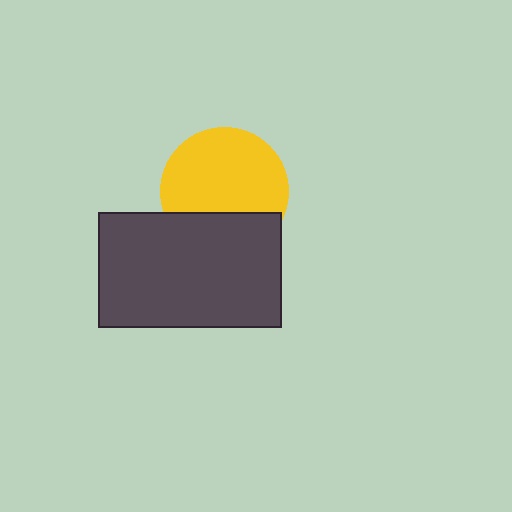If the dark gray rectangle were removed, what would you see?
You would see the complete yellow circle.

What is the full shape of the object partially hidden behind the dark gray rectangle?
The partially hidden object is a yellow circle.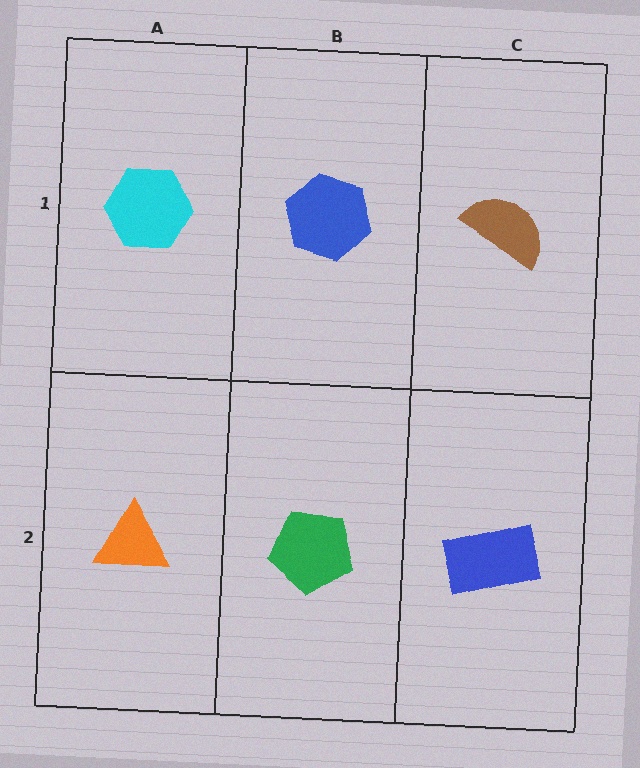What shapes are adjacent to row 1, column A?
An orange triangle (row 2, column A), a blue hexagon (row 1, column B).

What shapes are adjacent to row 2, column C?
A brown semicircle (row 1, column C), a green pentagon (row 2, column B).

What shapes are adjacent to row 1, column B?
A green pentagon (row 2, column B), a cyan hexagon (row 1, column A), a brown semicircle (row 1, column C).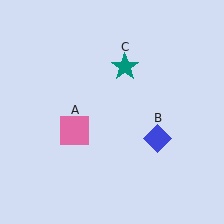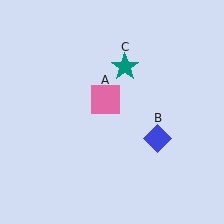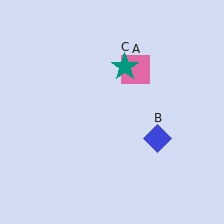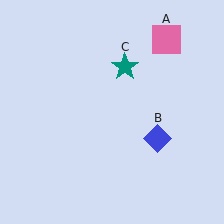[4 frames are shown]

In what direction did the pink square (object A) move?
The pink square (object A) moved up and to the right.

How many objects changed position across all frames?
1 object changed position: pink square (object A).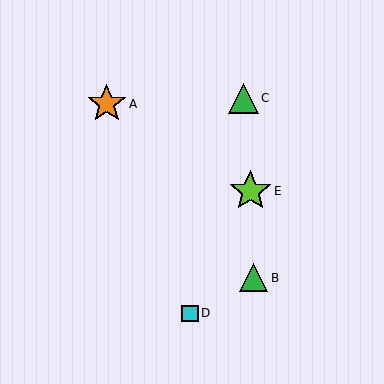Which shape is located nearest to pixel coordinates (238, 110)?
The green triangle (labeled C) at (244, 98) is nearest to that location.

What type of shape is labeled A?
Shape A is an orange star.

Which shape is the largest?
The lime star (labeled E) is the largest.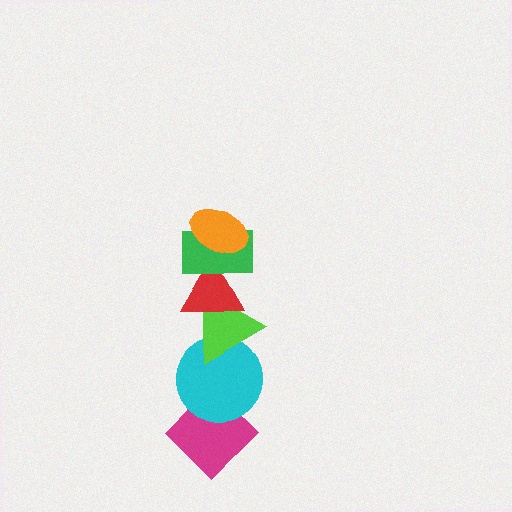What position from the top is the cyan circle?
The cyan circle is 5th from the top.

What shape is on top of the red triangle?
The green rectangle is on top of the red triangle.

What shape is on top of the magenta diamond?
The cyan circle is on top of the magenta diamond.